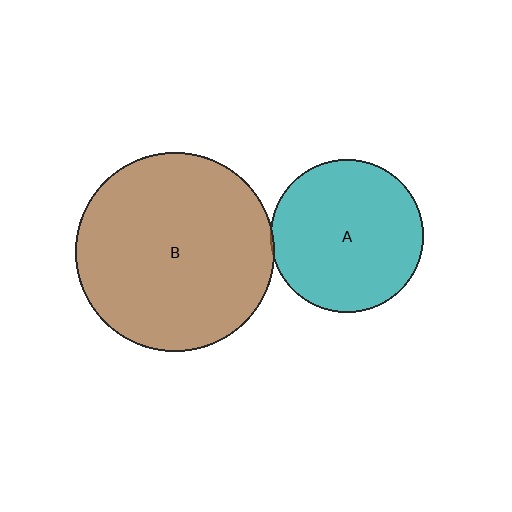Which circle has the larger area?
Circle B (brown).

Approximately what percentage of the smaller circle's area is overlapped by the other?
Approximately 5%.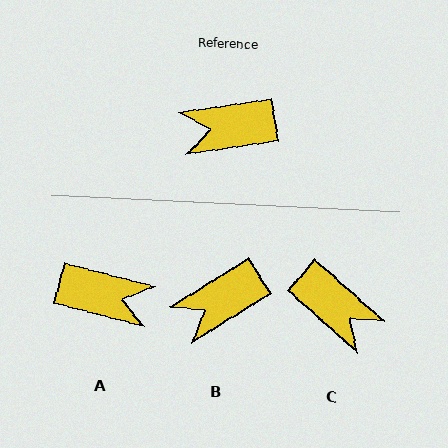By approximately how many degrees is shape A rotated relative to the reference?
Approximately 157 degrees counter-clockwise.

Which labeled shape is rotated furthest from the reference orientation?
A, about 157 degrees away.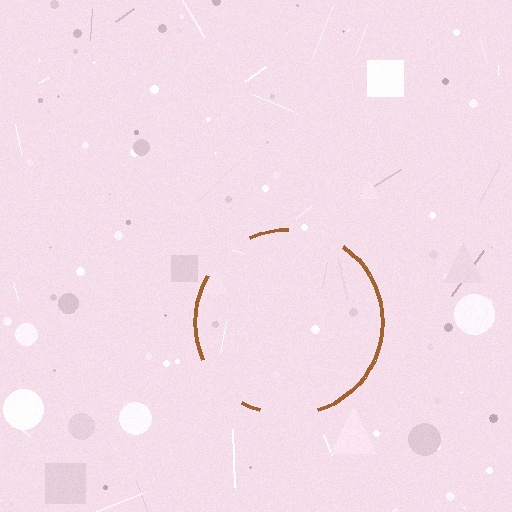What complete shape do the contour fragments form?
The contour fragments form a circle.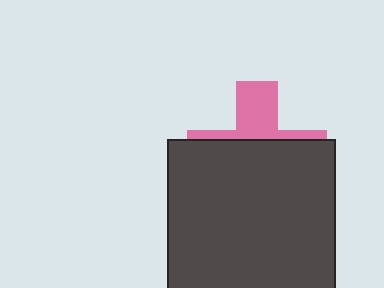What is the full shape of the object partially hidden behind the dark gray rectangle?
The partially hidden object is a pink cross.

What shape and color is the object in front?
The object in front is a dark gray rectangle.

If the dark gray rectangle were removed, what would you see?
You would see the complete pink cross.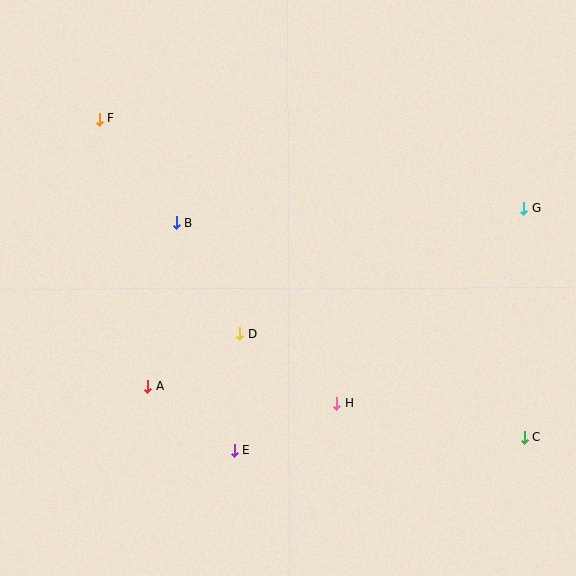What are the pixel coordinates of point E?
Point E is at (235, 451).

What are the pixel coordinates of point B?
Point B is at (176, 223).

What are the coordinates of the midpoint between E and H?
The midpoint between E and H is at (286, 427).